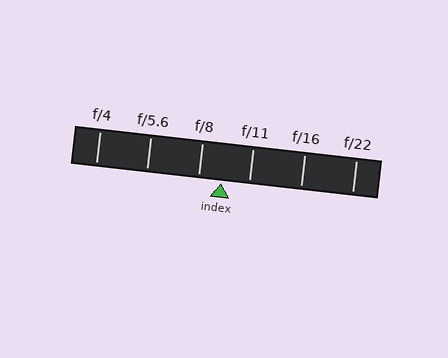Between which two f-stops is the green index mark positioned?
The index mark is between f/8 and f/11.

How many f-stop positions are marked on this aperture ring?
There are 6 f-stop positions marked.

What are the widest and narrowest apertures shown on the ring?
The widest aperture shown is f/4 and the narrowest is f/22.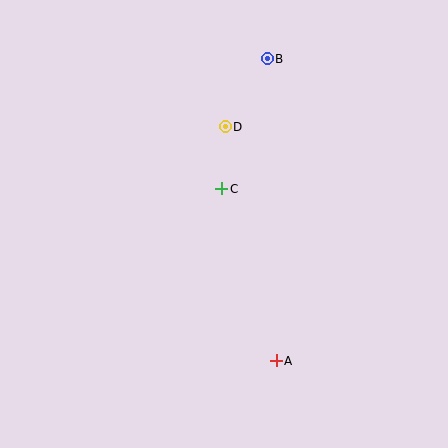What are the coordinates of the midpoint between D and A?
The midpoint between D and A is at (251, 244).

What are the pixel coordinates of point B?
Point B is at (267, 59).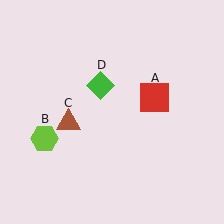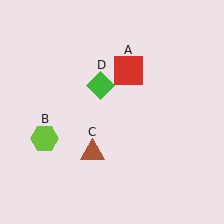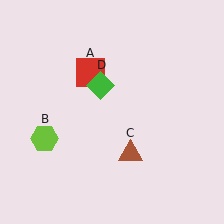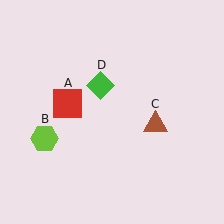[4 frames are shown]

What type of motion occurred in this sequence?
The red square (object A), brown triangle (object C) rotated counterclockwise around the center of the scene.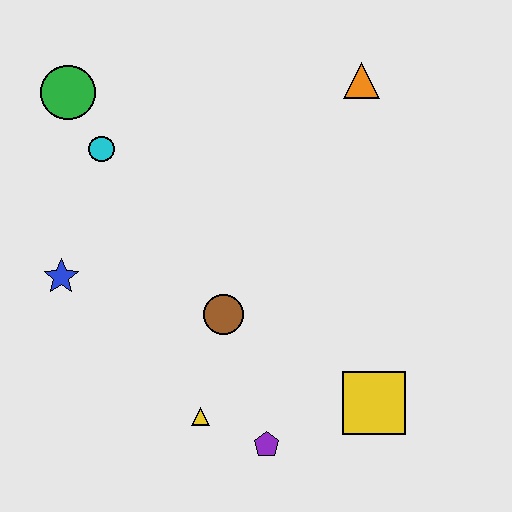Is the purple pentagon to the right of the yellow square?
No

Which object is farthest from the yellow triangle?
The orange triangle is farthest from the yellow triangle.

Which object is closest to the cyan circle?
The green circle is closest to the cyan circle.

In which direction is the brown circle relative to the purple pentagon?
The brown circle is above the purple pentagon.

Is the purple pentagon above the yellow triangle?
No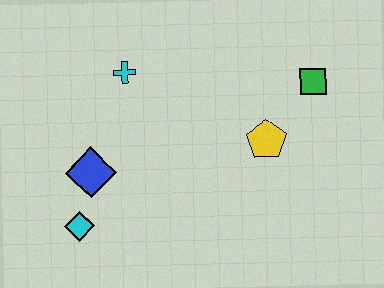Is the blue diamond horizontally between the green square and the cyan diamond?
Yes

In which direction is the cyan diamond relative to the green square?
The cyan diamond is to the left of the green square.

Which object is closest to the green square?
The yellow pentagon is closest to the green square.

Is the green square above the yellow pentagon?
Yes